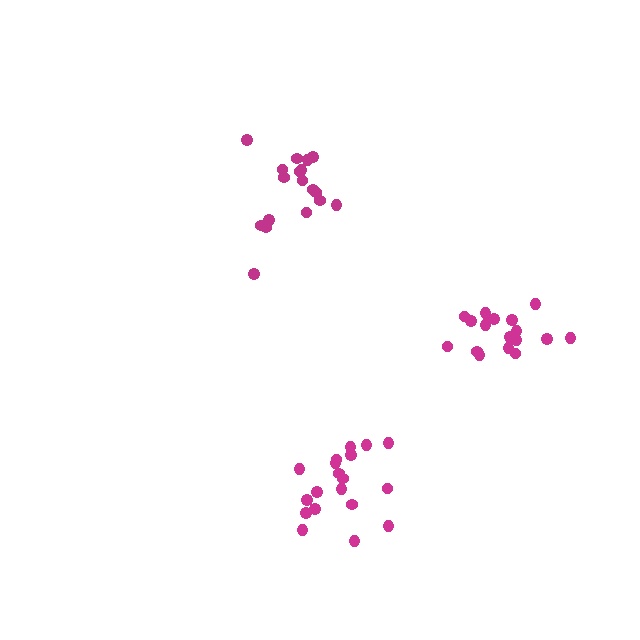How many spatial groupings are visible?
There are 3 spatial groupings.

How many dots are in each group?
Group 1: 18 dots, Group 2: 17 dots, Group 3: 19 dots (54 total).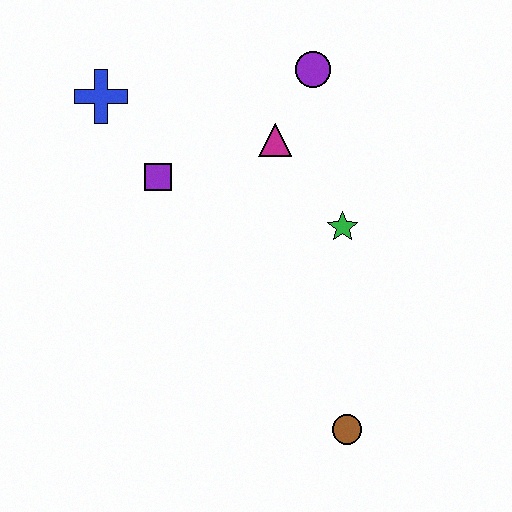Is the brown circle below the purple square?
Yes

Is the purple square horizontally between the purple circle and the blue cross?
Yes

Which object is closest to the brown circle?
The green star is closest to the brown circle.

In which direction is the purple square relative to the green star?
The purple square is to the left of the green star.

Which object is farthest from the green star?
The blue cross is farthest from the green star.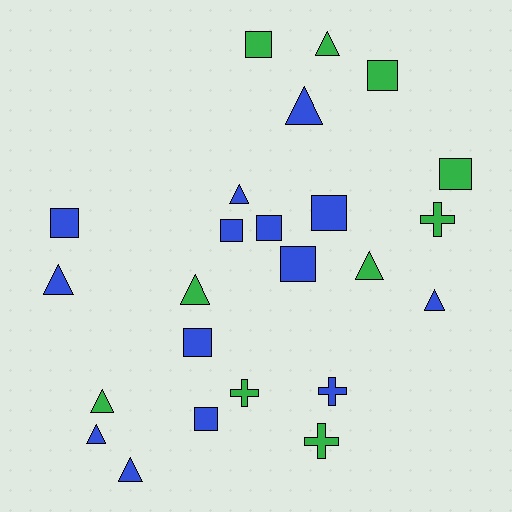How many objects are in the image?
There are 24 objects.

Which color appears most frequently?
Blue, with 14 objects.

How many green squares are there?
There are 3 green squares.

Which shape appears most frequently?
Triangle, with 10 objects.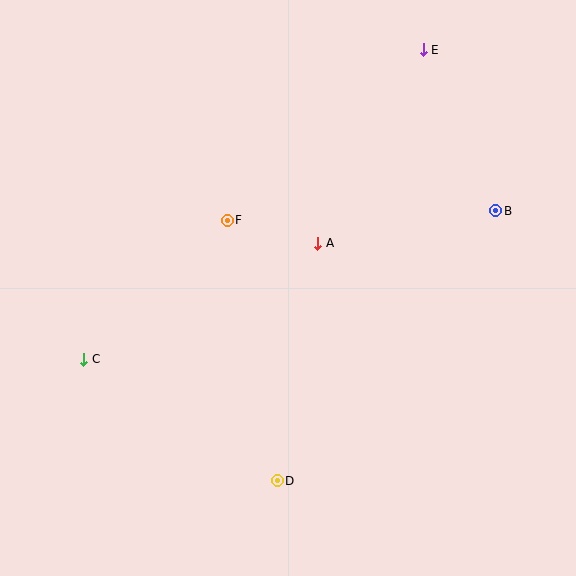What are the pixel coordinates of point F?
Point F is at (227, 220).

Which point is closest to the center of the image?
Point A at (318, 243) is closest to the center.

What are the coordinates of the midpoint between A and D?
The midpoint between A and D is at (297, 362).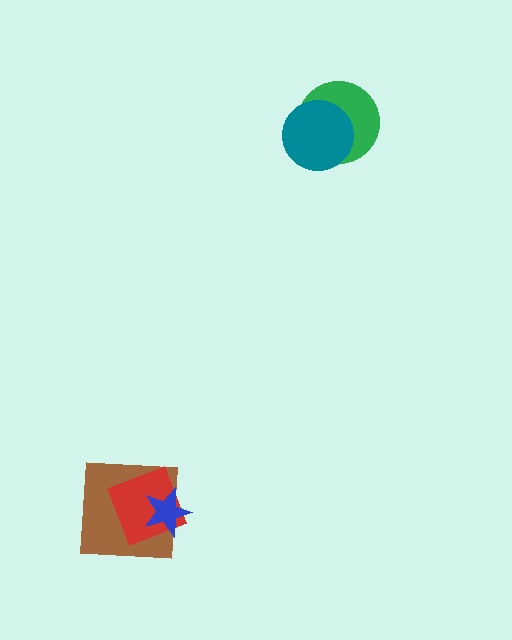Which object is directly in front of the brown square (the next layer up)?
The red diamond is directly in front of the brown square.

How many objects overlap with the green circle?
1 object overlaps with the green circle.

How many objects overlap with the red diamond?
2 objects overlap with the red diamond.